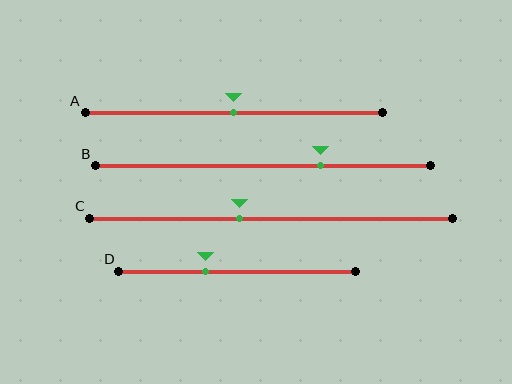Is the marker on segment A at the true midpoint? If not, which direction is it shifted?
Yes, the marker on segment A is at the true midpoint.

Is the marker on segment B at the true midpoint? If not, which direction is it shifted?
No, the marker on segment B is shifted to the right by about 17% of the segment length.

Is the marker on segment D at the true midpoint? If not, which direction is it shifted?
No, the marker on segment D is shifted to the left by about 13% of the segment length.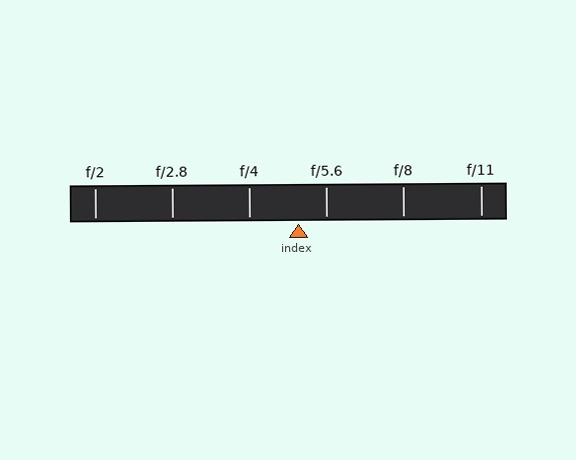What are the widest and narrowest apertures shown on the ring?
The widest aperture shown is f/2 and the narrowest is f/11.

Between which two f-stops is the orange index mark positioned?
The index mark is between f/4 and f/5.6.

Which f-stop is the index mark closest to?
The index mark is closest to f/5.6.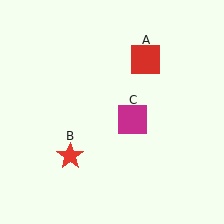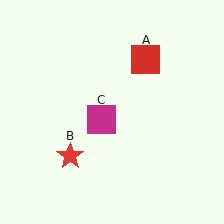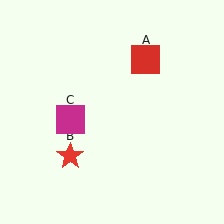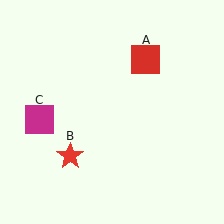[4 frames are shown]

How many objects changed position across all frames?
1 object changed position: magenta square (object C).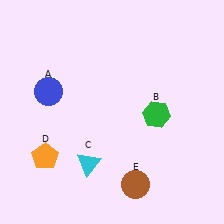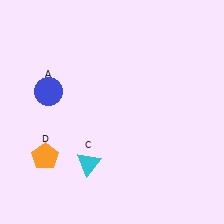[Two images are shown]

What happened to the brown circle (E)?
The brown circle (E) was removed in Image 2. It was in the bottom-right area of Image 1.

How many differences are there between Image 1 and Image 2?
There are 2 differences between the two images.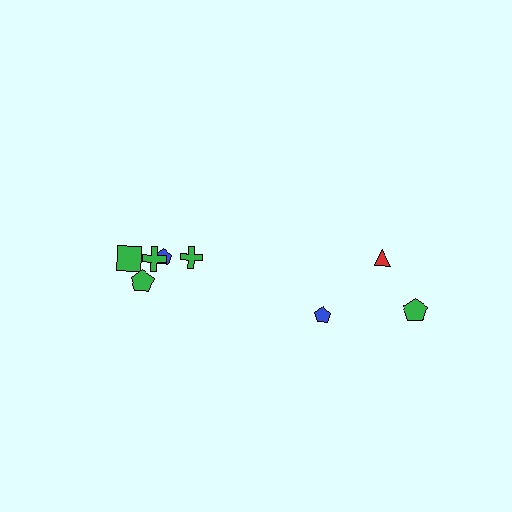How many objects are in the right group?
There are 3 objects.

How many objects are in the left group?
There are 5 objects.